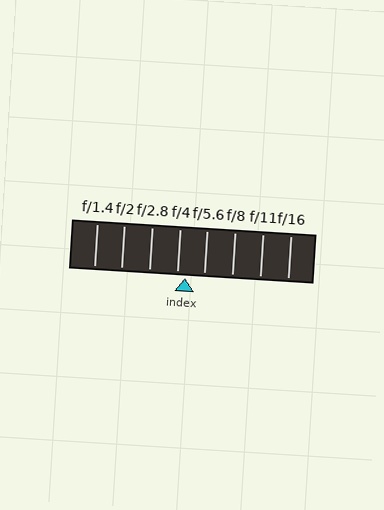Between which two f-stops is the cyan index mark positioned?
The index mark is between f/4 and f/5.6.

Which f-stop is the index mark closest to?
The index mark is closest to f/4.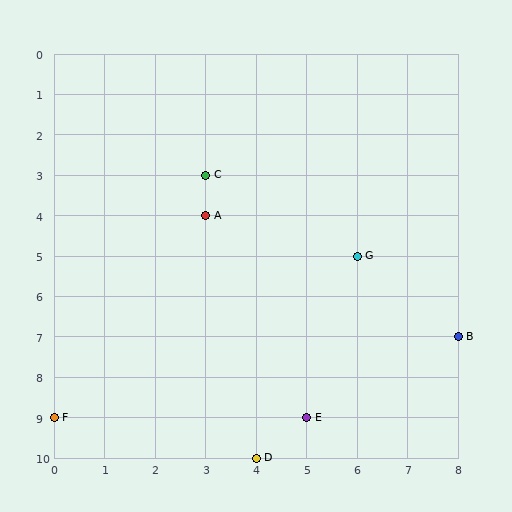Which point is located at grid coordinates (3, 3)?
Point C is at (3, 3).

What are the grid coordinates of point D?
Point D is at grid coordinates (4, 10).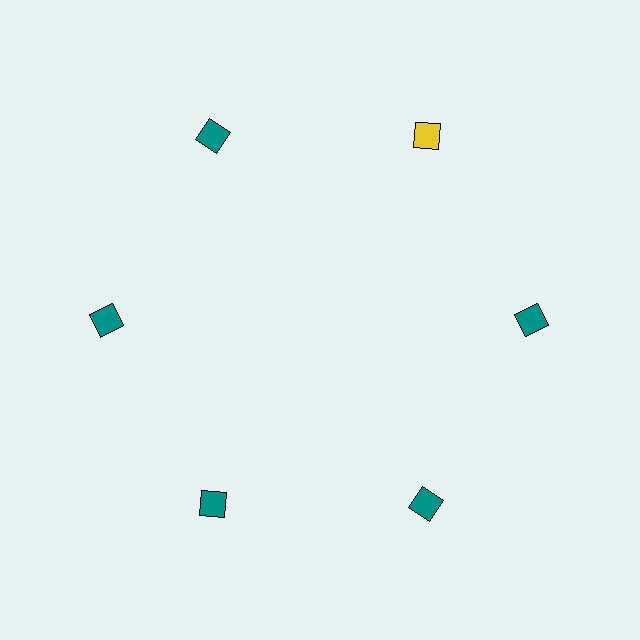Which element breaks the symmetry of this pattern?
The yellow square at roughly the 1 o'clock position breaks the symmetry. All other shapes are teal squares.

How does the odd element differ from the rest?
It has a different color: yellow instead of teal.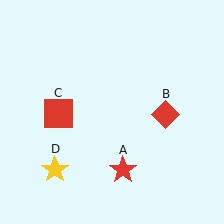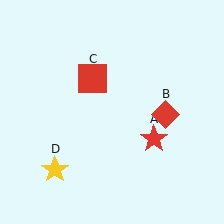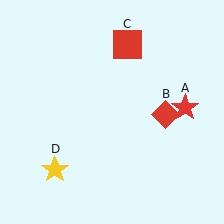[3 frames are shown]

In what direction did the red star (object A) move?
The red star (object A) moved up and to the right.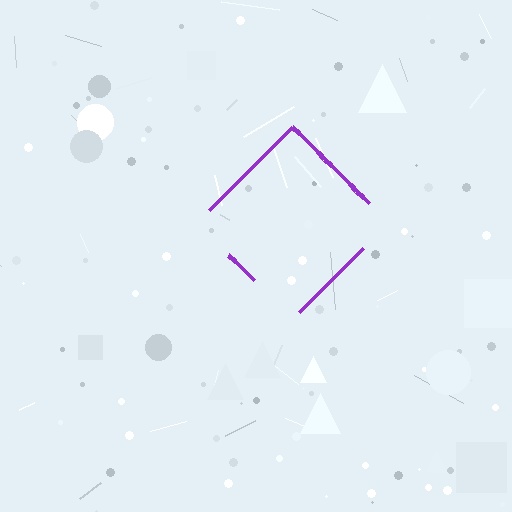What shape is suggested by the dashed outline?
The dashed outline suggests a diamond.